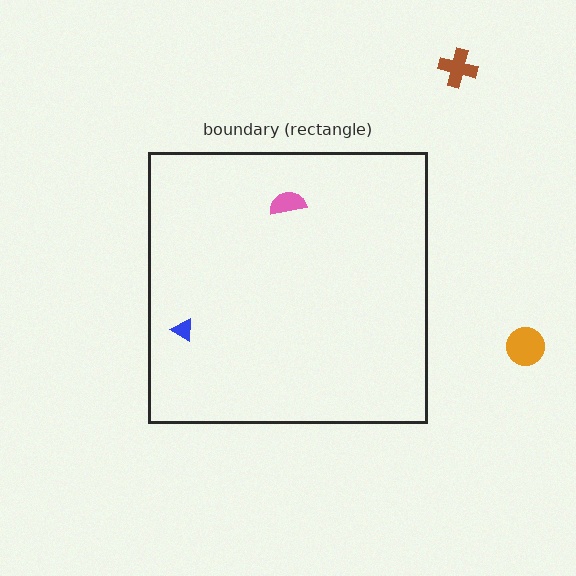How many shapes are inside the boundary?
2 inside, 2 outside.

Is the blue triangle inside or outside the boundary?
Inside.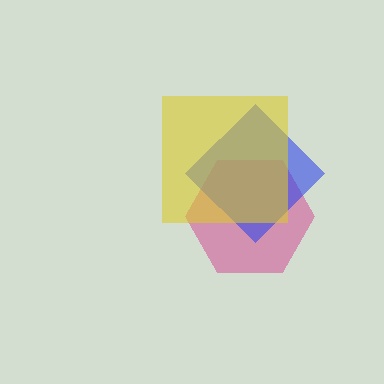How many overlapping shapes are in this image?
There are 3 overlapping shapes in the image.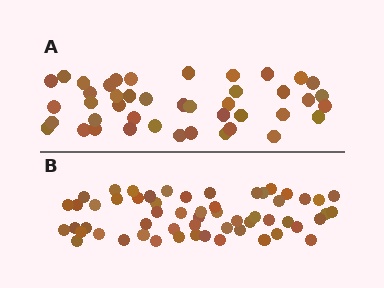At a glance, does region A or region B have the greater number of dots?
Region B (the bottom region) has more dots.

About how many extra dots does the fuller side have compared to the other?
Region B has approximately 15 more dots than region A.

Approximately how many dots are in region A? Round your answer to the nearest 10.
About 40 dots. (The exact count is 43, which rounds to 40.)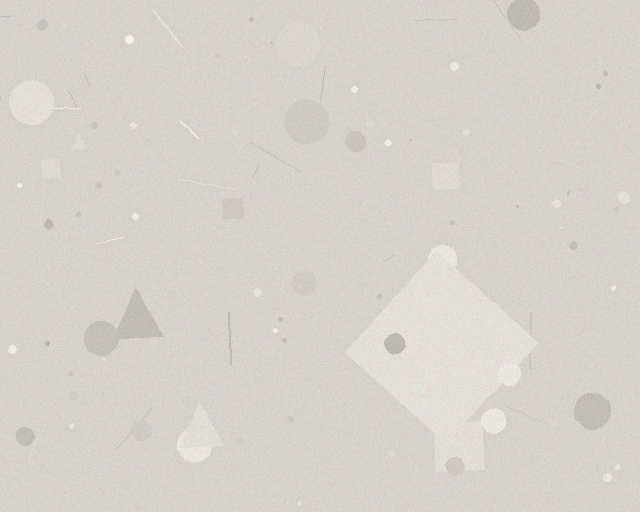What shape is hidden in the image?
A diamond is hidden in the image.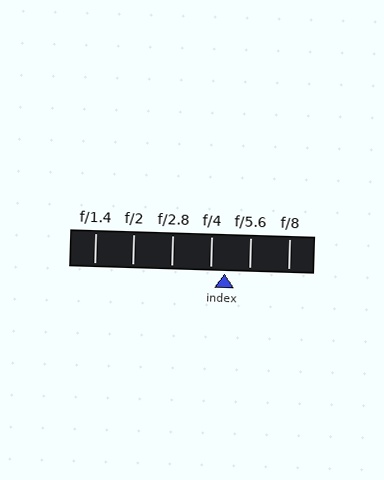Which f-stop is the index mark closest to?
The index mark is closest to f/4.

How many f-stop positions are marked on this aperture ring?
There are 6 f-stop positions marked.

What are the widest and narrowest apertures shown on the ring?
The widest aperture shown is f/1.4 and the narrowest is f/8.